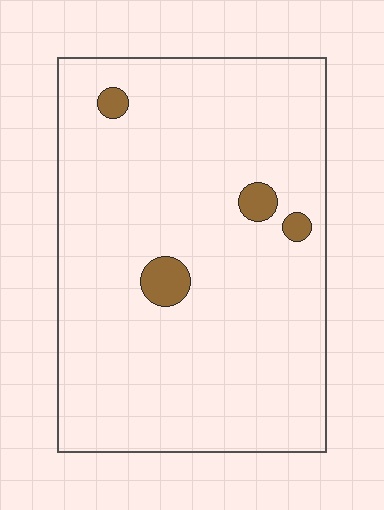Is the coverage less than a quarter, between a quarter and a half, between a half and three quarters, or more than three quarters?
Less than a quarter.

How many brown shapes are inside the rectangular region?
4.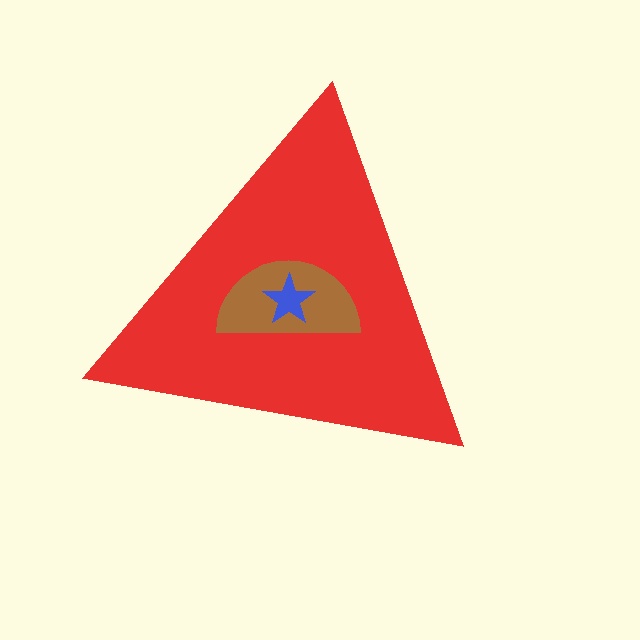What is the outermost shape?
The red triangle.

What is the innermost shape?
The blue star.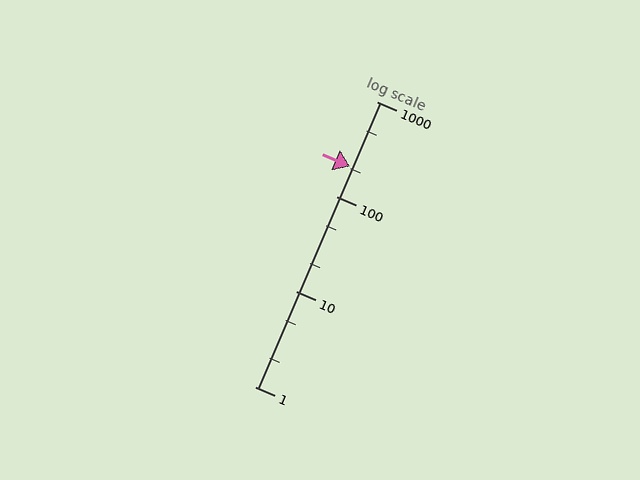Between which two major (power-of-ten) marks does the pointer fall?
The pointer is between 100 and 1000.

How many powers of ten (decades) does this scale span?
The scale spans 3 decades, from 1 to 1000.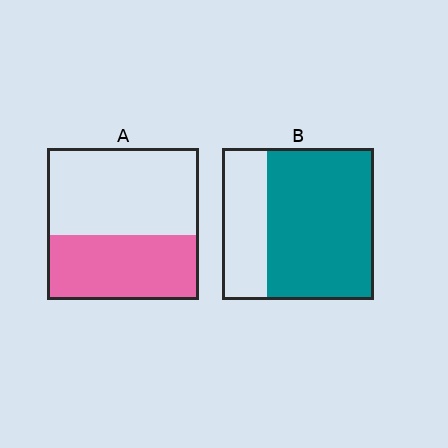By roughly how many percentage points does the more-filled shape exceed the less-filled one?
By roughly 30 percentage points (B over A).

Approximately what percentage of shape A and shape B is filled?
A is approximately 45% and B is approximately 70%.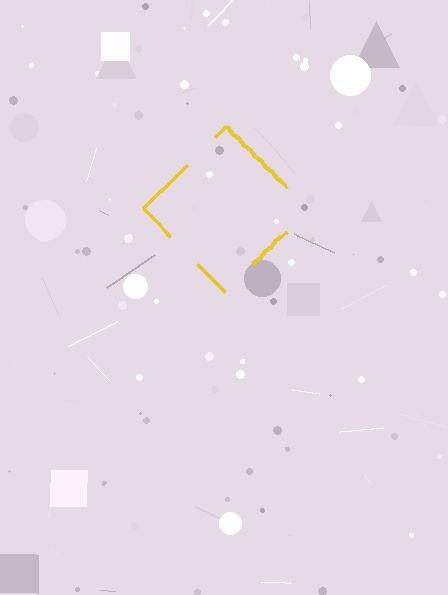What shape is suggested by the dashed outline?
The dashed outline suggests a diamond.